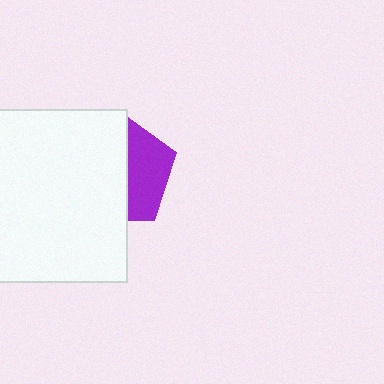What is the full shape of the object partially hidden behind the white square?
The partially hidden object is a purple pentagon.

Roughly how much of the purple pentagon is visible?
A small part of it is visible (roughly 39%).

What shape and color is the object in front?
The object in front is a white square.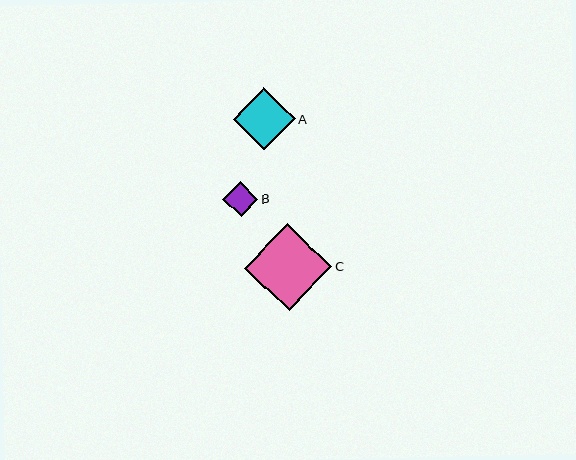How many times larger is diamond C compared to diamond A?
Diamond C is approximately 1.4 times the size of diamond A.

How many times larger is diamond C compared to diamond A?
Diamond C is approximately 1.4 times the size of diamond A.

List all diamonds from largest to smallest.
From largest to smallest: C, A, B.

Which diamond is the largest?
Diamond C is the largest with a size of approximately 87 pixels.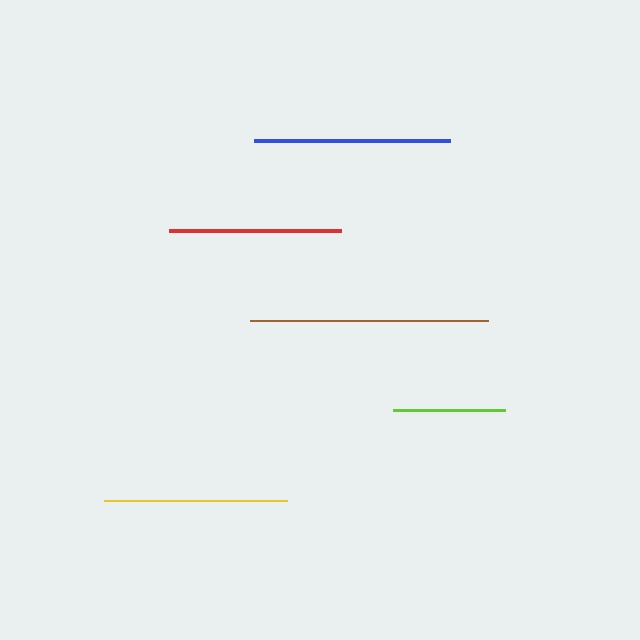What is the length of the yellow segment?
The yellow segment is approximately 183 pixels long.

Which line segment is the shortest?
The lime line is the shortest at approximately 112 pixels.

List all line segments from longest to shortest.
From longest to shortest: brown, blue, yellow, red, lime.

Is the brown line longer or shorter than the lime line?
The brown line is longer than the lime line.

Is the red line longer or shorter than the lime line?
The red line is longer than the lime line.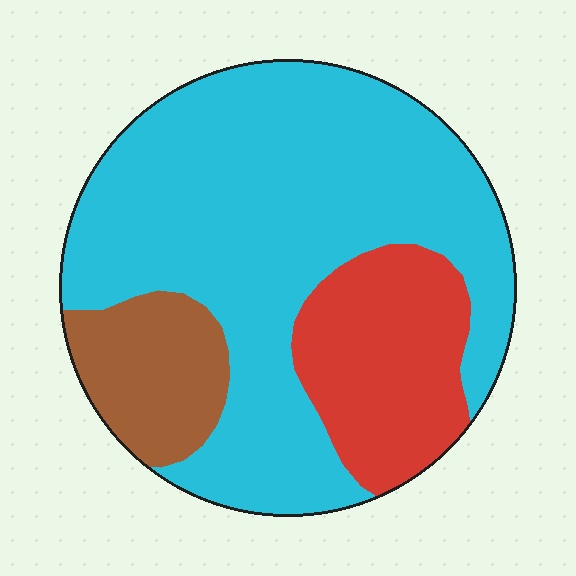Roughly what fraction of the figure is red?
Red covers roughly 20% of the figure.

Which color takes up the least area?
Brown, at roughly 15%.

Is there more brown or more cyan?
Cyan.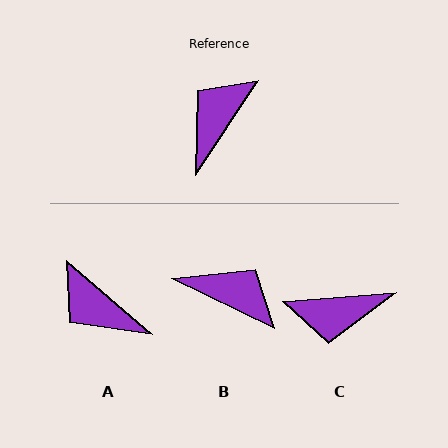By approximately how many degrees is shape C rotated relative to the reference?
Approximately 129 degrees counter-clockwise.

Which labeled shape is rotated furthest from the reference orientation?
C, about 129 degrees away.